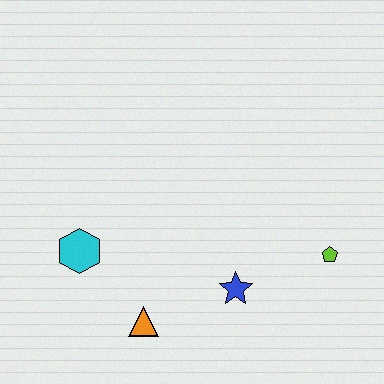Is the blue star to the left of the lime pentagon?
Yes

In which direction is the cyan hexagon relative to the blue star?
The cyan hexagon is to the left of the blue star.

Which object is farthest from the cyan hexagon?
The lime pentagon is farthest from the cyan hexagon.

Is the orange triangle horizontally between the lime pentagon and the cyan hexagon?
Yes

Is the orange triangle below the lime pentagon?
Yes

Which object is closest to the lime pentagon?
The blue star is closest to the lime pentagon.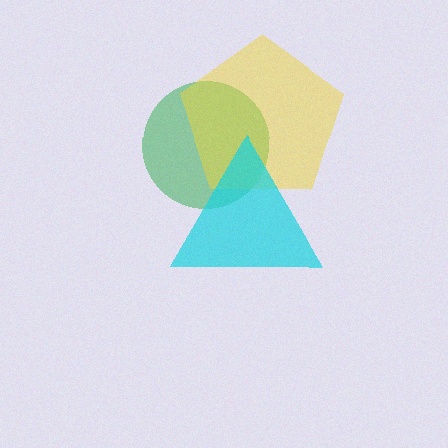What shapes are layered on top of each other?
The layered shapes are: a green circle, a yellow pentagon, a cyan triangle.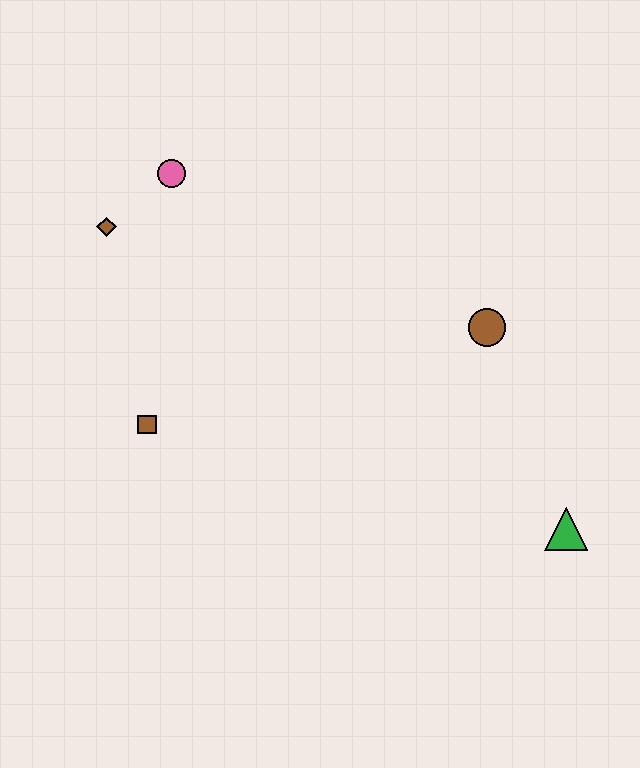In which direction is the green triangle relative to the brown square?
The green triangle is to the right of the brown square.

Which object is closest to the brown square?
The brown diamond is closest to the brown square.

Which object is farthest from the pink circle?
The green triangle is farthest from the pink circle.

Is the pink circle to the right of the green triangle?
No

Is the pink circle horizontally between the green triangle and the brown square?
Yes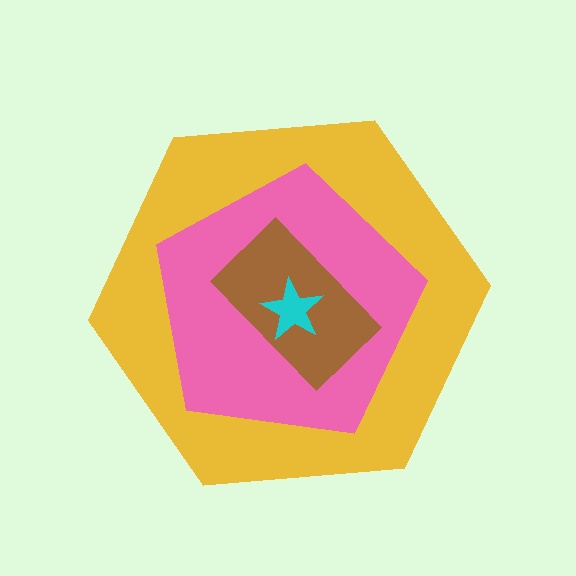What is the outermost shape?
The yellow hexagon.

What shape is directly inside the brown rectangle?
The cyan star.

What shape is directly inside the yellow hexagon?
The pink pentagon.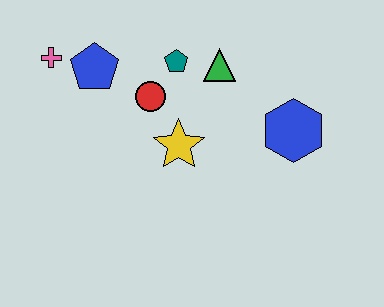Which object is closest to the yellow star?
The red circle is closest to the yellow star.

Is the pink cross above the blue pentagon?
Yes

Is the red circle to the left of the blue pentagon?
No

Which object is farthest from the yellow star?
The pink cross is farthest from the yellow star.